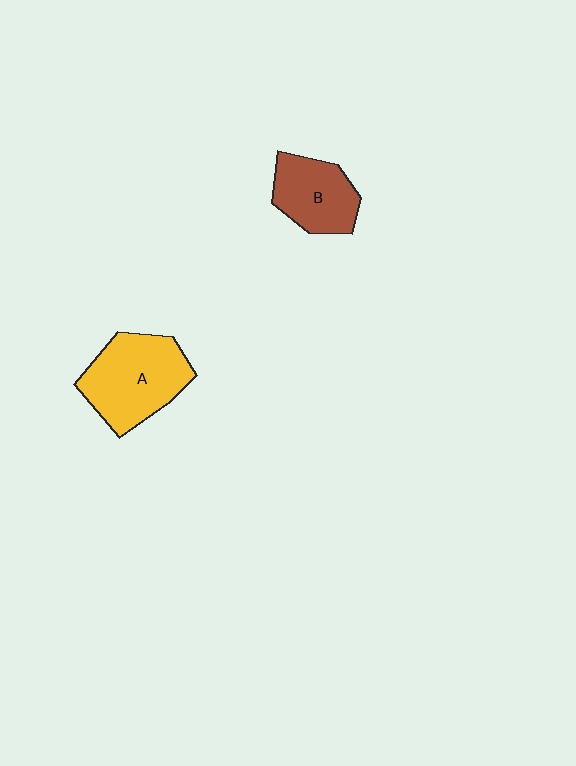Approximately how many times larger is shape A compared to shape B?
Approximately 1.4 times.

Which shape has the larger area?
Shape A (yellow).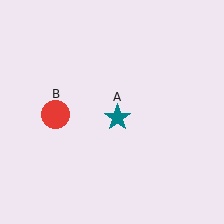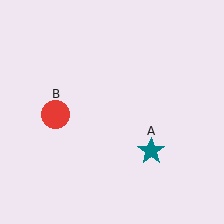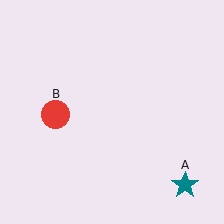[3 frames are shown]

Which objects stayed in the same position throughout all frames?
Red circle (object B) remained stationary.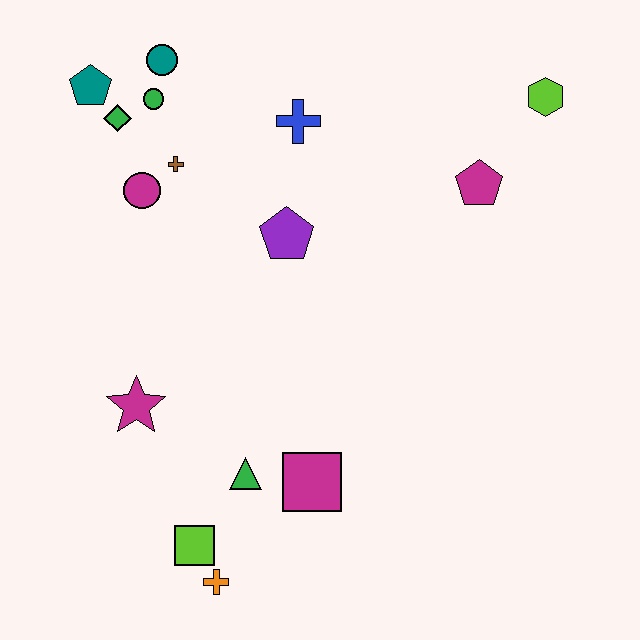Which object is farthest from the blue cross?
The orange cross is farthest from the blue cross.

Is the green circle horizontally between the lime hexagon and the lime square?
No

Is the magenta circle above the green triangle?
Yes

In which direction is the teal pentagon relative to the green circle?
The teal pentagon is to the left of the green circle.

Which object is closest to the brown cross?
The magenta circle is closest to the brown cross.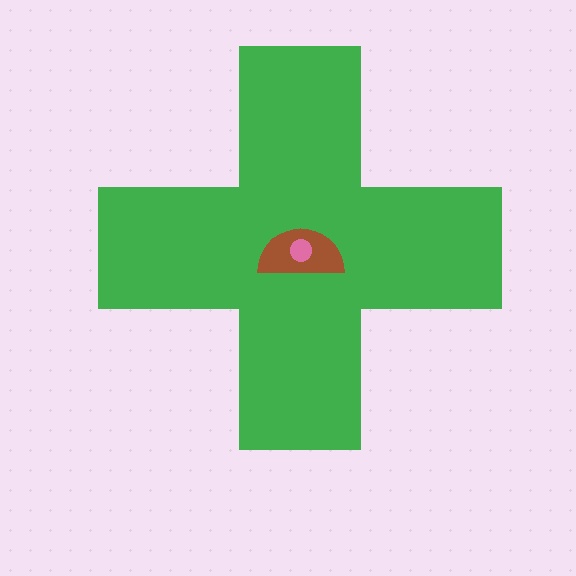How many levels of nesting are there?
3.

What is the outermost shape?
The green cross.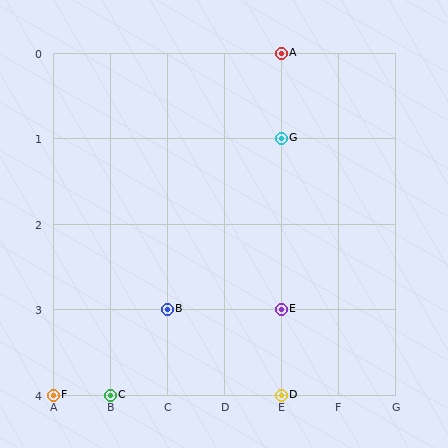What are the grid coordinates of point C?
Point C is at grid coordinates (B, 4).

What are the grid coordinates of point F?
Point F is at grid coordinates (A, 4).